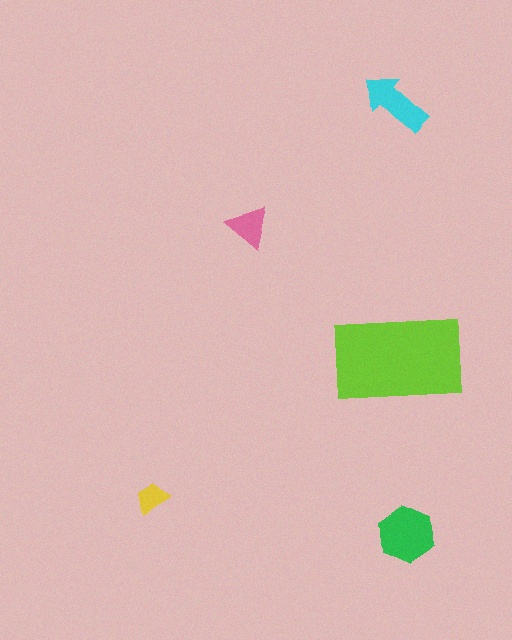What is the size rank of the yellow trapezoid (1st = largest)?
5th.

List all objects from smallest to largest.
The yellow trapezoid, the pink triangle, the cyan arrow, the green hexagon, the lime rectangle.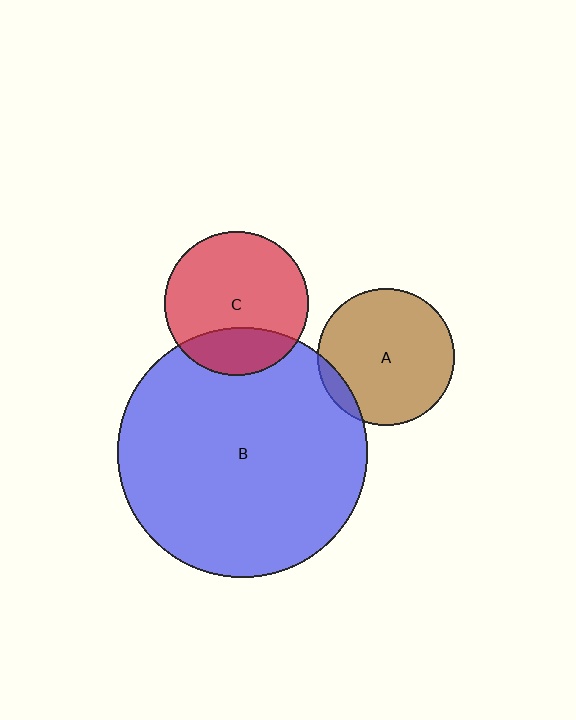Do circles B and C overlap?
Yes.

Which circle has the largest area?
Circle B (blue).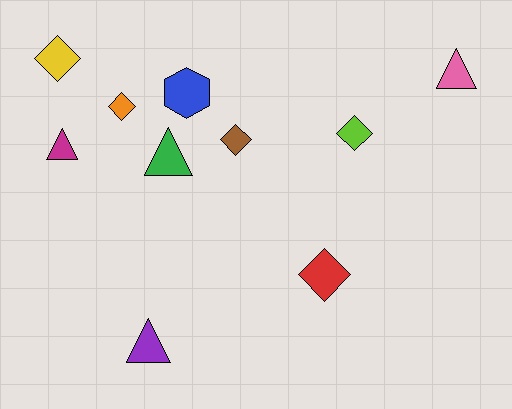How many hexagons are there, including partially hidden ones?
There is 1 hexagon.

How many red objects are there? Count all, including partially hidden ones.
There is 1 red object.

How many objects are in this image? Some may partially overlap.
There are 10 objects.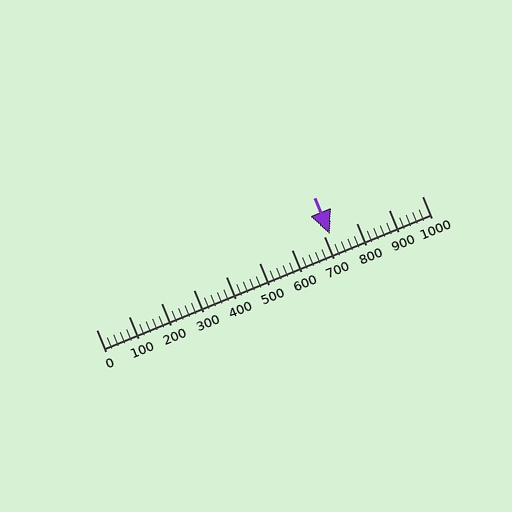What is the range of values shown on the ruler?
The ruler shows values from 0 to 1000.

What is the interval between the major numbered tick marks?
The major tick marks are spaced 100 units apart.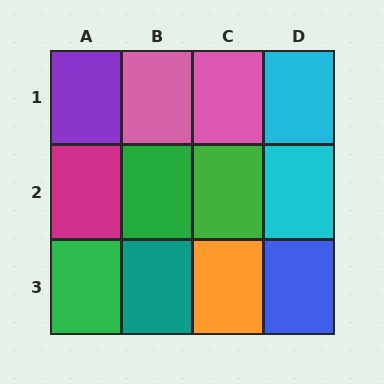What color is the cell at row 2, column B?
Green.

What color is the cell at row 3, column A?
Green.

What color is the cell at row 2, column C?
Green.